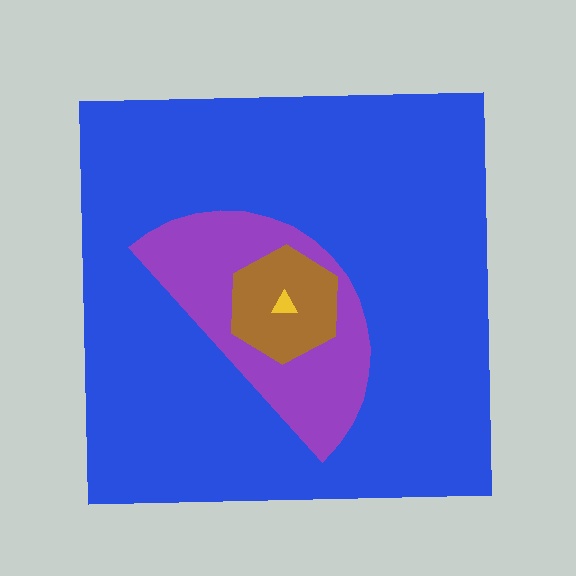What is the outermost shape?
The blue square.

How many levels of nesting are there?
4.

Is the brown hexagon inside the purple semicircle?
Yes.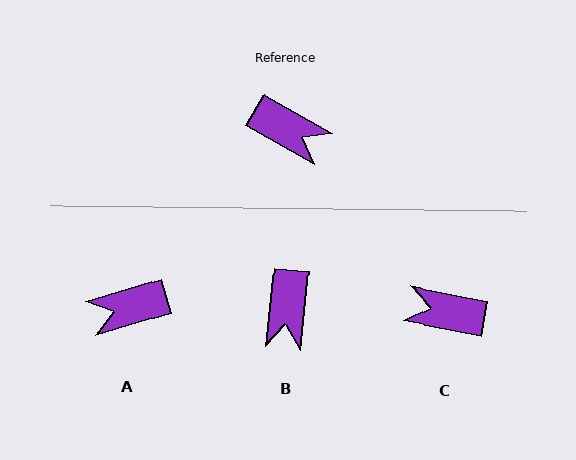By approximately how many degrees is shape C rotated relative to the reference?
Approximately 161 degrees clockwise.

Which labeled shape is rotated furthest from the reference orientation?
C, about 161 degrees away.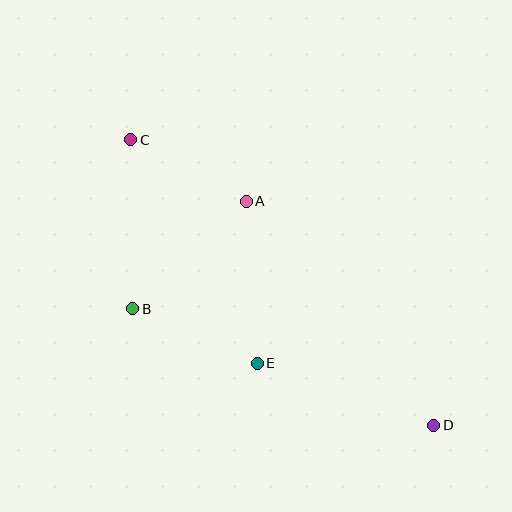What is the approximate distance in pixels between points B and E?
The distance between B and E is approximately 136 pixels.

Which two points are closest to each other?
Points A and C are closest to each other.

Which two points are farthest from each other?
Points C and D are farthest from each other.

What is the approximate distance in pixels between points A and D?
The distance between A and D is approximately 292 pixels.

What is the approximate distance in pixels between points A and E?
The distance between A and E is approximately 163 pixels.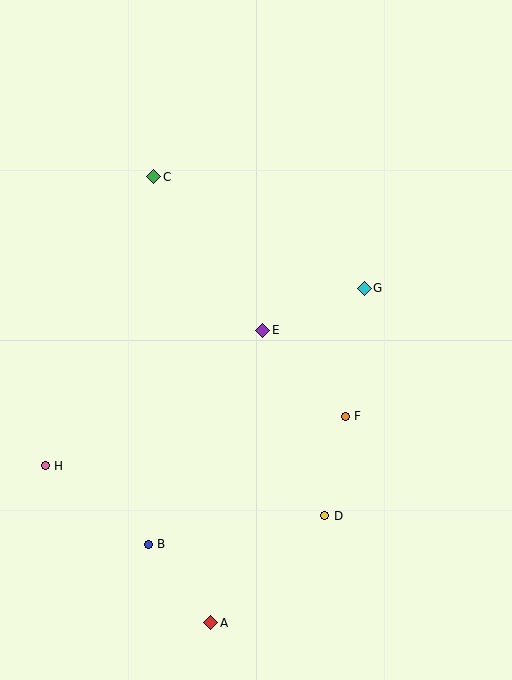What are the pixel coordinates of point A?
Point A is at (211, 623).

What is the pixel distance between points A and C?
The distance between A and C is 449 pixels.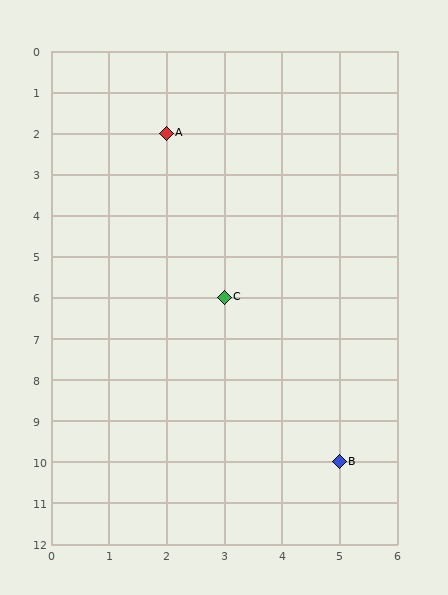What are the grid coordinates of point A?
Point A is at grid coordinates (2, 2).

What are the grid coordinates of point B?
Point B is at grid coordinates (5, 10).